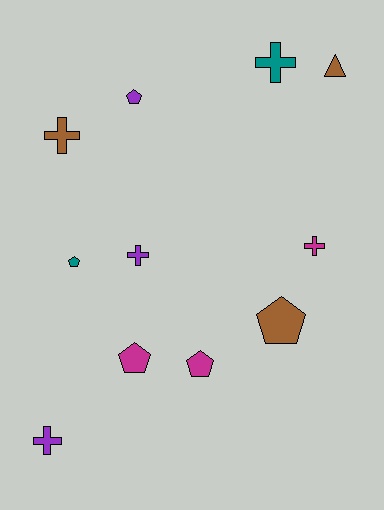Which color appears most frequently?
Magenta, with 3 objects.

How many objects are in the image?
There are 11 objects.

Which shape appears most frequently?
Cross, with 5 objects.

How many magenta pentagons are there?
There are 2 magenta pentagons.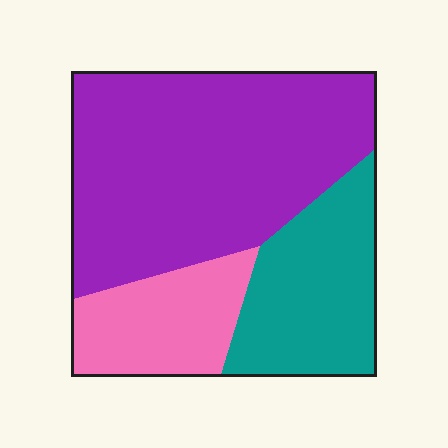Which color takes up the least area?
Pink, at roughly 20%.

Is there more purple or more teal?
Purple.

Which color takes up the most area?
Purple, at roughly 55%.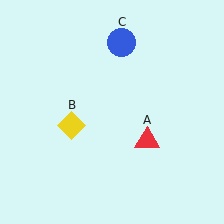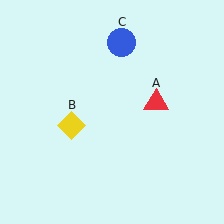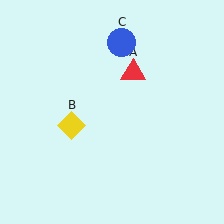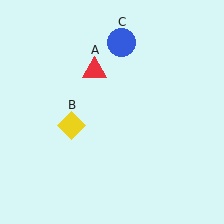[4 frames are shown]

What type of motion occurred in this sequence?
The red triangle (object A) rotated counterclockwise around the center of the scene.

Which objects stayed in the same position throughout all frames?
Yellow diamond (object B) and blue circle (object C) remained stationary.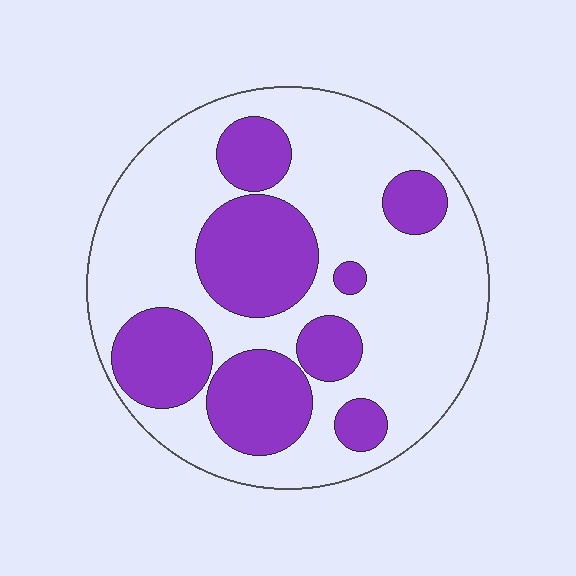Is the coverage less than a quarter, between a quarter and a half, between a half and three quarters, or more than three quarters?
Between a quarter and a half.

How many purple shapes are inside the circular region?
8.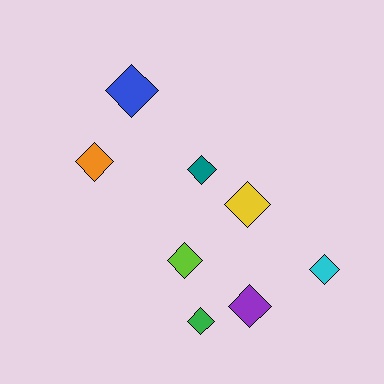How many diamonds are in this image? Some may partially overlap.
There are 8 diamonds.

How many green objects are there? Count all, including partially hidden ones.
There is 1 green object.